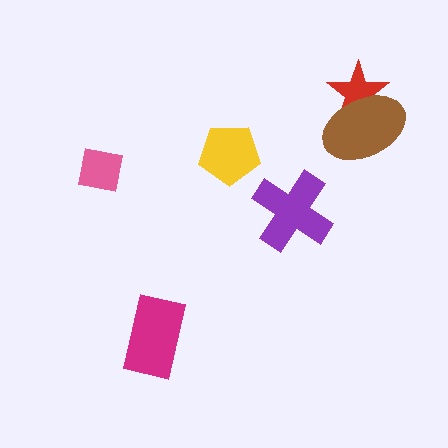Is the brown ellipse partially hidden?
No, no other shape covers it.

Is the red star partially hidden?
Yes, it is partially covered by another shape.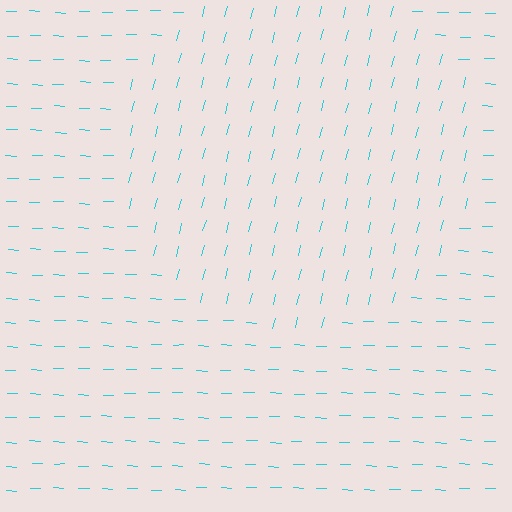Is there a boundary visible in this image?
Yes, there is a texture boundary formed by a change in line orientation.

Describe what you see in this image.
The image is filled with small cyan line segments. A circle region in the image has lines oriented differently from the surrounding lines, creating a visible texture boundary.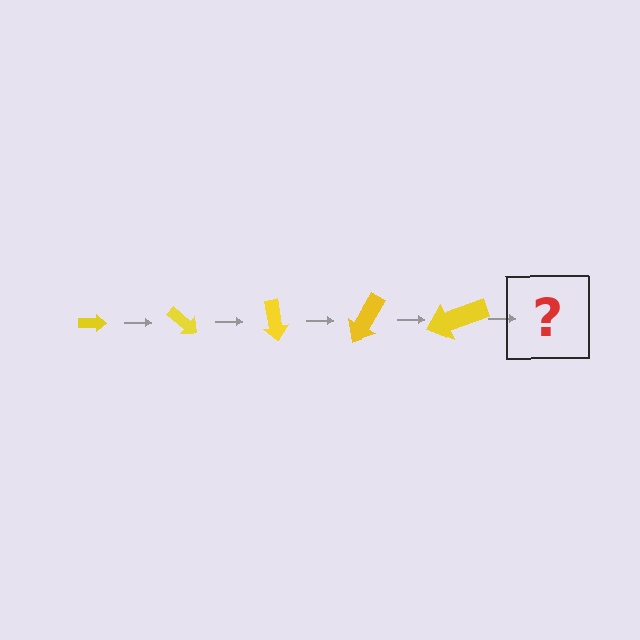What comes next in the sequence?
The next element should be an arrow, larger than the previous one and rotated 200 degrees from the start.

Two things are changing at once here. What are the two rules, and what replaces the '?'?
The two rules are that the arrow grows larger each step and it rotates 40 degrees each step. The '?' should be an arrow, larger than the previous one and rotated 200 degrees from the start.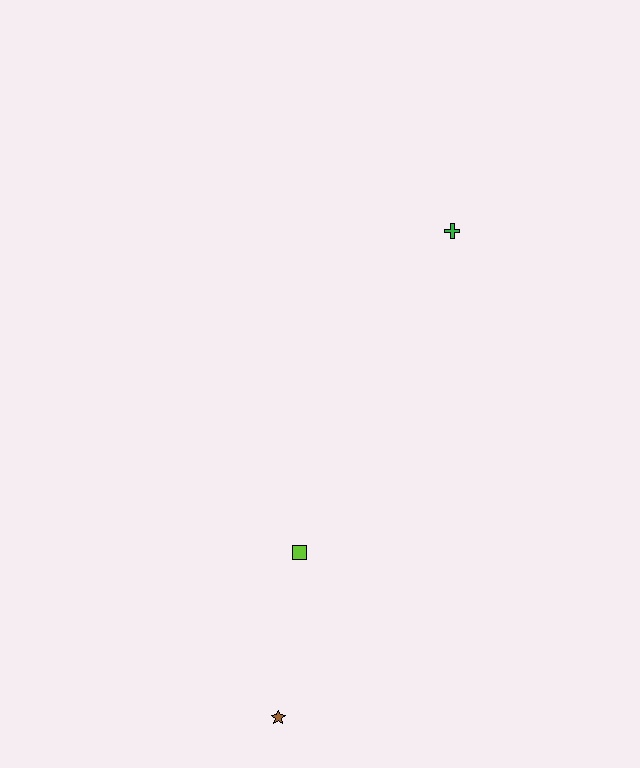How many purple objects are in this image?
There are no purple objects.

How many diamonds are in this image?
There are no diamonds.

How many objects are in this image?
There are 3 objects.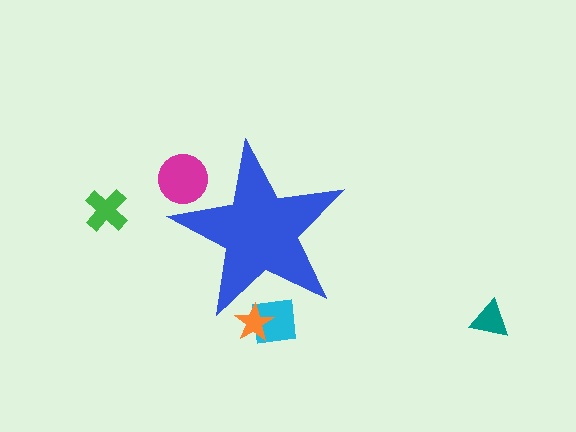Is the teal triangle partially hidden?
No, the teal triangle is fully visible.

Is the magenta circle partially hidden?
Yes, the magenta circle is partially hidden behind the blue star.